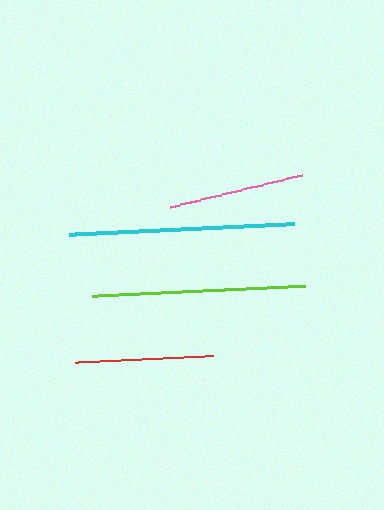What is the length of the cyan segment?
The cyan segment is approximately 225 pixels long.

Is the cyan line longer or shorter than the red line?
The cyan line is longer than the red line.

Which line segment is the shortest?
The pink line is the shortest at approximately 136 pixels.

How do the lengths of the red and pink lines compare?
The red and pink lines are approximately the same length.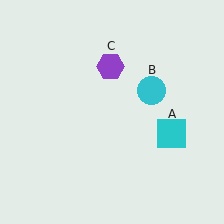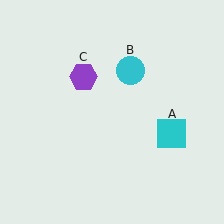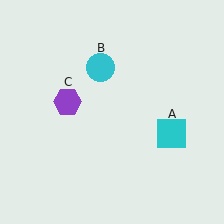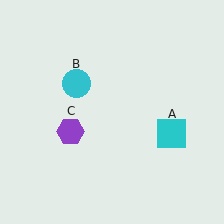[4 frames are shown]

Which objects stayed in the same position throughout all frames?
Cyan square (object A) remained stationary.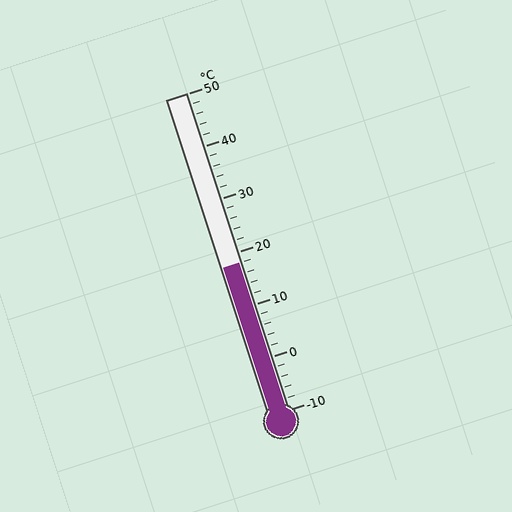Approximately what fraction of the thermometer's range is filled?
The thermometer is filled to approximately 45% of its range.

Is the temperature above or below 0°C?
The temperature is above 0°C.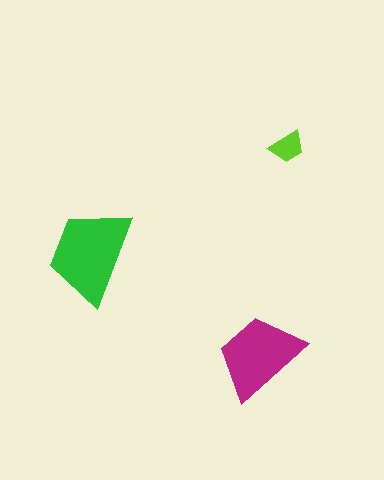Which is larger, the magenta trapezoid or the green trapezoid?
The green one.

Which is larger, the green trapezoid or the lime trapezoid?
The green one.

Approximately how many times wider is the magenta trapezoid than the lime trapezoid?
About 2.5 times wider.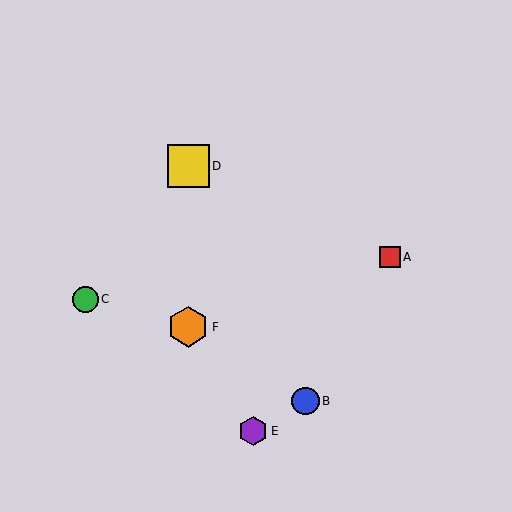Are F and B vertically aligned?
No, F is at x≈188 and B is at x≈305.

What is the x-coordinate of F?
Object F is at x≈188.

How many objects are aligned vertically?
2 objects (D, F) are aligned vertically.